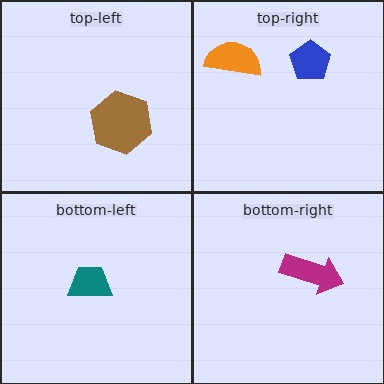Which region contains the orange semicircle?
The top-right region.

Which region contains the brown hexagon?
The top-left region.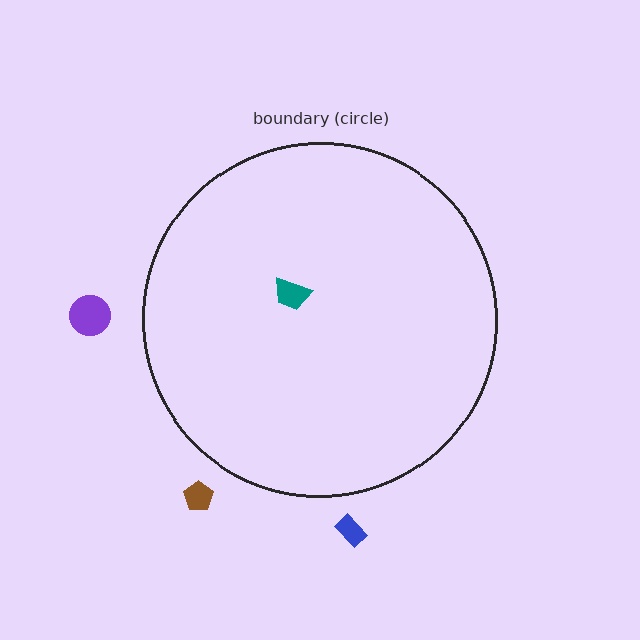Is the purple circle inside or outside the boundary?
Outside.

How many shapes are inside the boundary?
1 inside, 3 outside.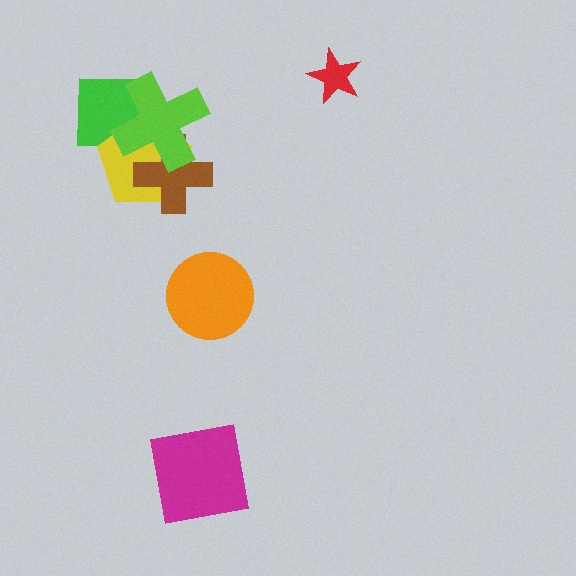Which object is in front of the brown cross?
The lime cross is in front of the brown cross.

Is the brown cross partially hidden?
Yes, it is partially covered by another shape.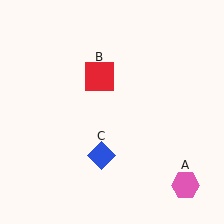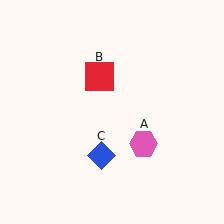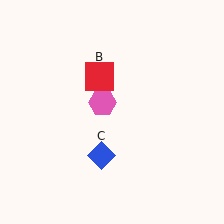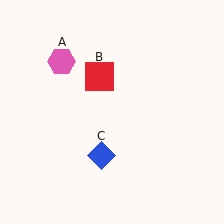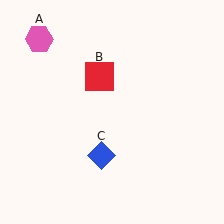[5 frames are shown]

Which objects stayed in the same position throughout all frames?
Red square (object B) and blue diamond (object C) remained stationary.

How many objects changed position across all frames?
1 object changed position: pink hexagon (object A).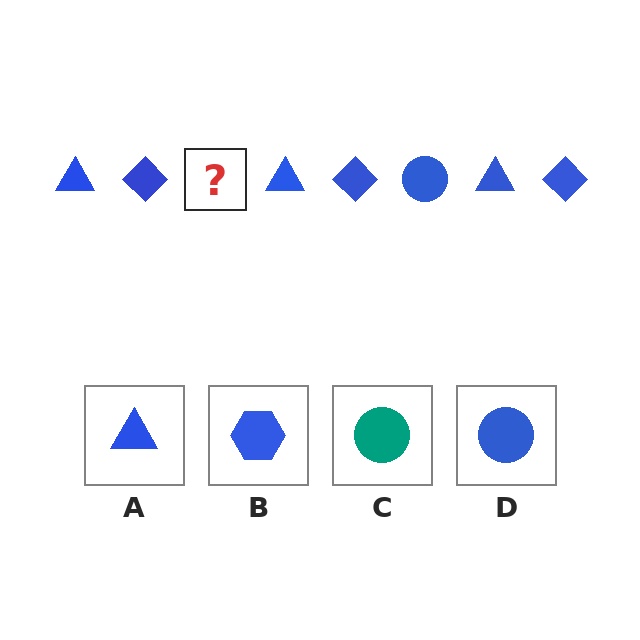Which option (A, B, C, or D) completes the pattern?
D.